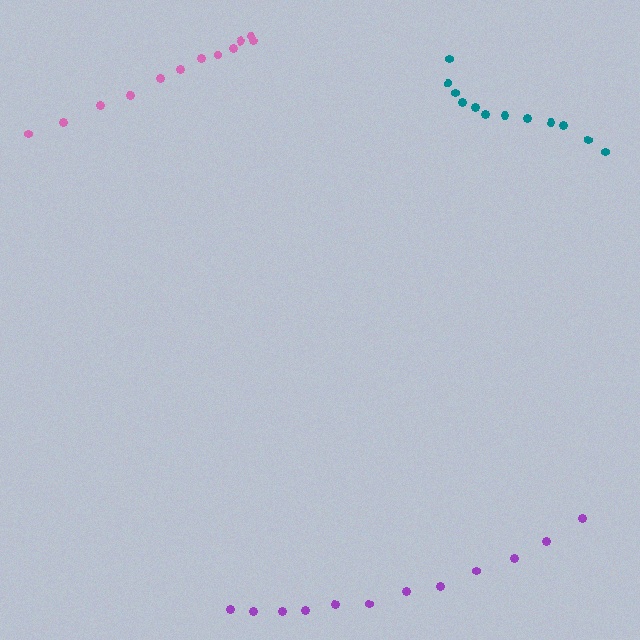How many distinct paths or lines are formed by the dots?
There are 3 distinct paths.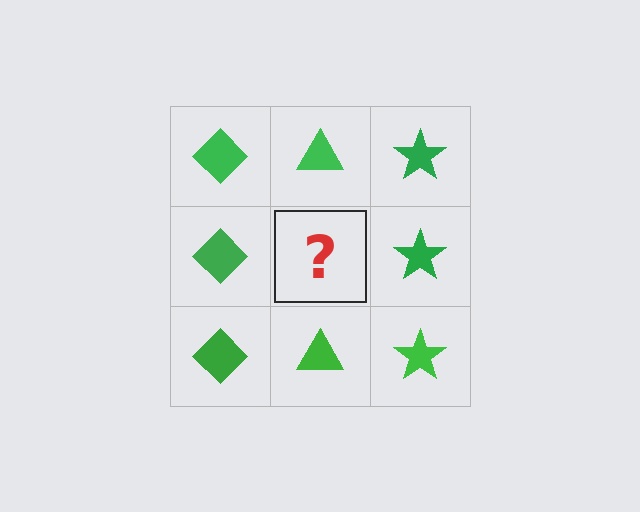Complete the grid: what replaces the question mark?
The question mark should be replaced with a green triangle.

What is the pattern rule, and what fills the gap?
The rule is that each column has a consistent shape. The gap should be filled with a green triangle.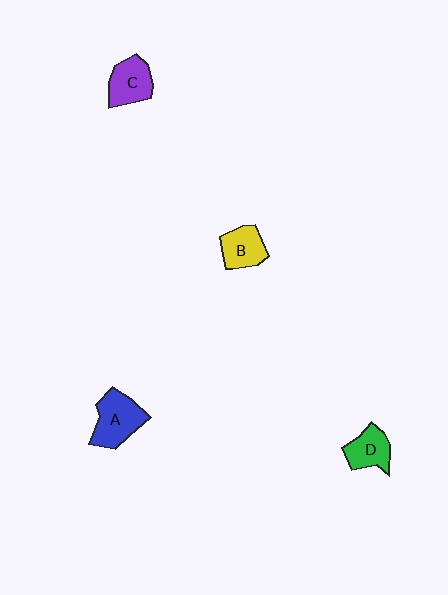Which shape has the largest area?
Shape A (blue).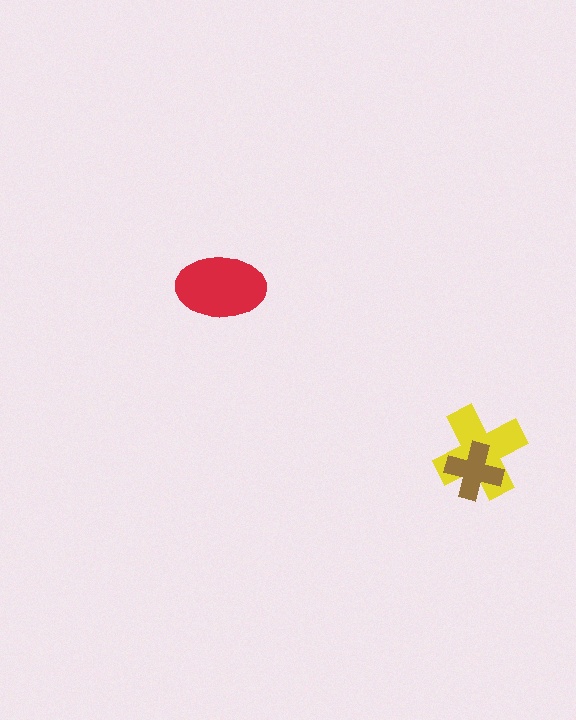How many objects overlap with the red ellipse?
0 objects overlap with the red ellipse.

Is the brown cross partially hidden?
No, no other shape covers it.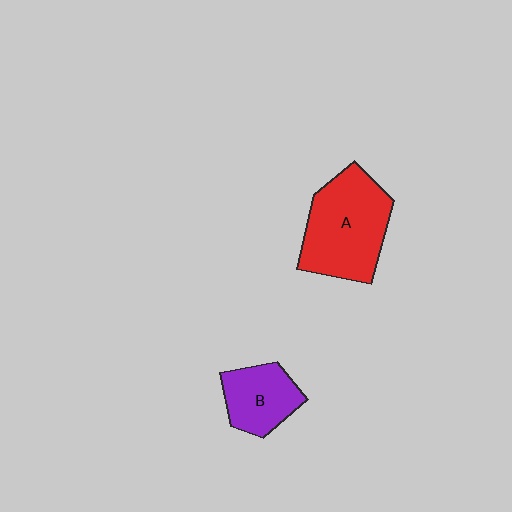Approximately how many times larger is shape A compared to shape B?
Approximately 1.8 times.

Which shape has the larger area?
Shape A (red).